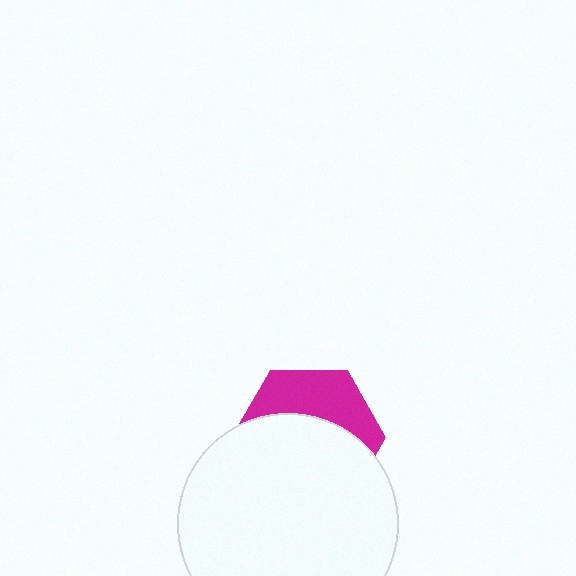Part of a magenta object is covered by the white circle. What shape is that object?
It is a hexagon.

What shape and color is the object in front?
The object in front is a white circle.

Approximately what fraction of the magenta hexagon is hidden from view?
Roughly 62% of the magenta hexagon is hidden behind the white circle.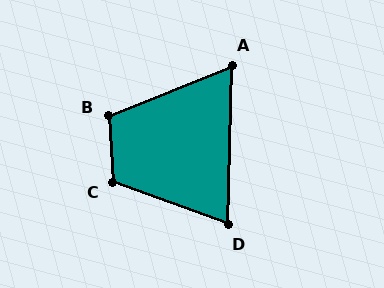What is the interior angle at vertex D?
Approximately 72 degrees (acute).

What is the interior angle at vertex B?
Approximately 108 degrees (obtuse).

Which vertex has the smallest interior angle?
A, at approximately 67 degrees.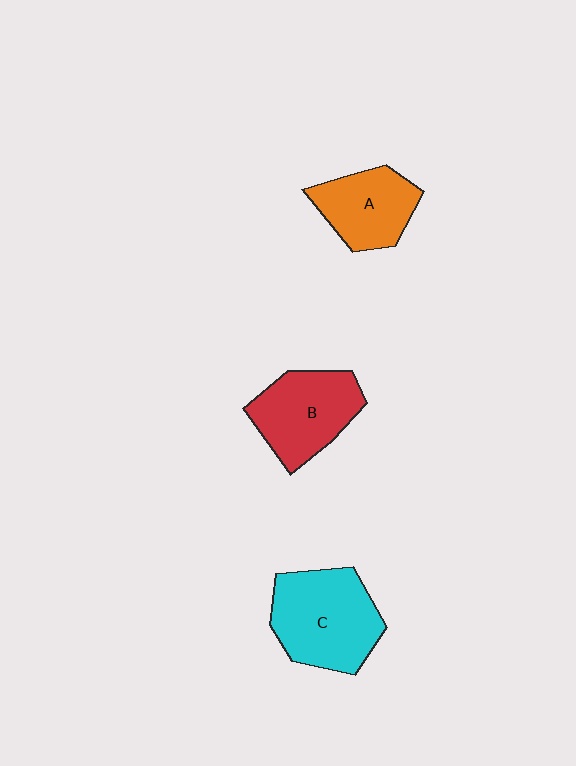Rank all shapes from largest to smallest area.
From largest to smallest: C (cyan), B (red), A (orange).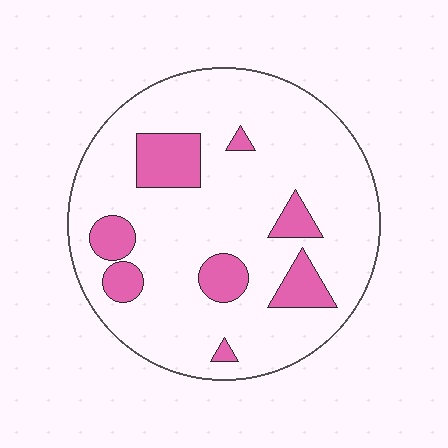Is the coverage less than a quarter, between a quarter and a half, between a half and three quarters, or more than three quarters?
Less than a quarter.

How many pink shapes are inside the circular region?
8.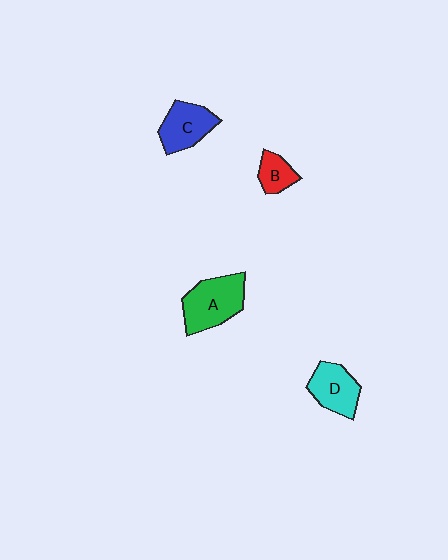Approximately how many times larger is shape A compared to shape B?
Approximately 2.3 times.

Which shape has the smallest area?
Shape B (red).